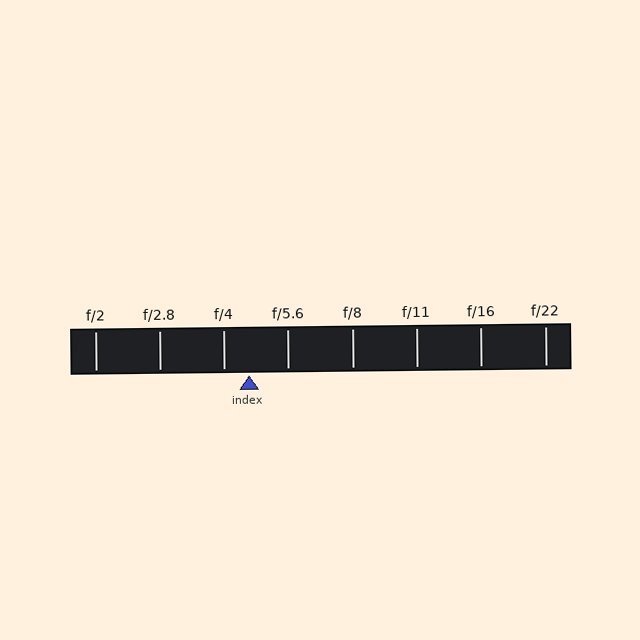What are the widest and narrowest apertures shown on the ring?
The widest aperture shown is f/2 and the narrowest is f/22.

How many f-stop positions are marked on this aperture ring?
There are 8 f-stop positions marked.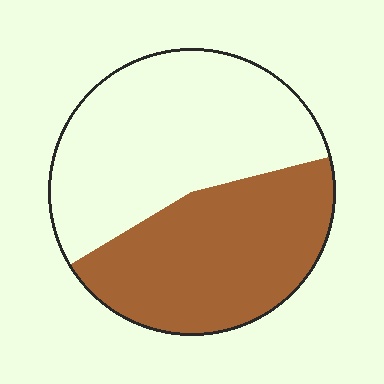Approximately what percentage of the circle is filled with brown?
Approximately 45%.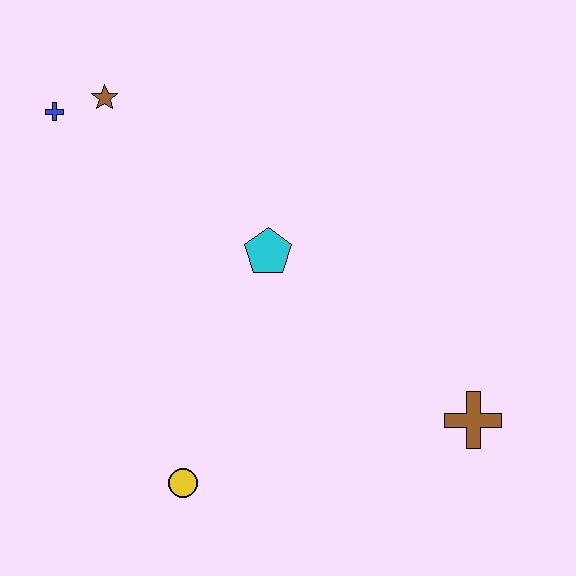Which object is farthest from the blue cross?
The brown cross is farthest from the blue cross.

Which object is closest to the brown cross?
The cyan pentagon is closest to the brown cross.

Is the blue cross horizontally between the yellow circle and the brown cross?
No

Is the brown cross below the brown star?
Yes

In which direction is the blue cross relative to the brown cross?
The blue cross is to the left of the brown cross.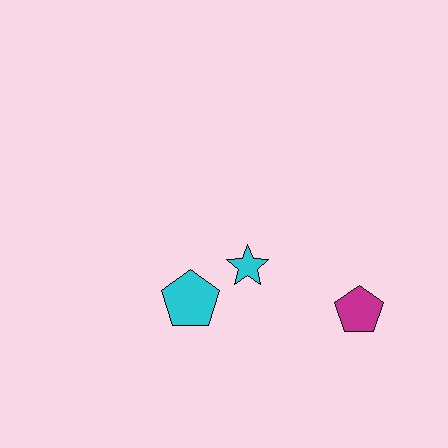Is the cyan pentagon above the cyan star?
No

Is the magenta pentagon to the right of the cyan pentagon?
Yes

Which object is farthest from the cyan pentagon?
The magenta pentagon is farthest from the cyan pentagon.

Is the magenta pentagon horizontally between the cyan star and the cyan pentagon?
No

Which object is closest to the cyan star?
The cyan pentagon is closest to the cyan star.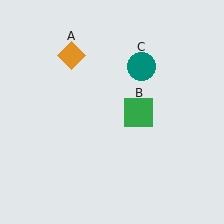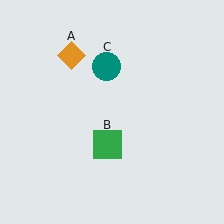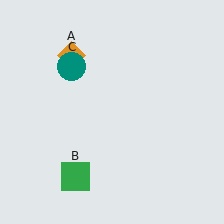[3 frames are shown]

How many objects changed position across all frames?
2 objects changed position: green square (object B), teal circle (object C).